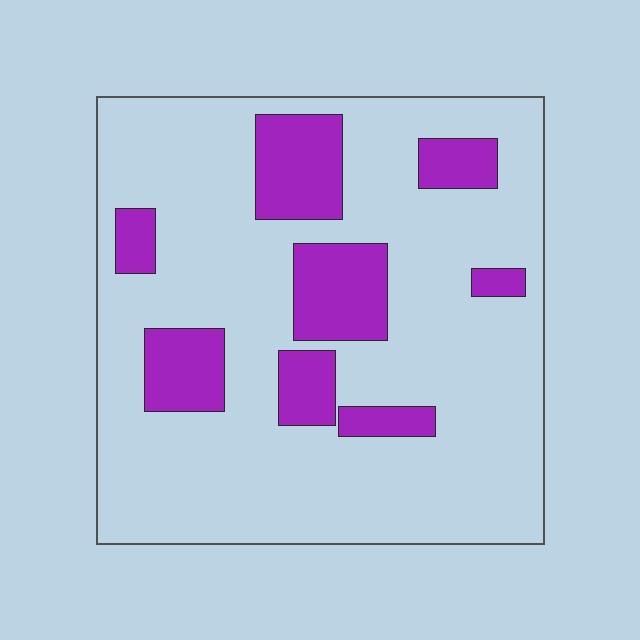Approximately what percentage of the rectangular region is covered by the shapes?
Approximately 20%.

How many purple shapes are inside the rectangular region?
8.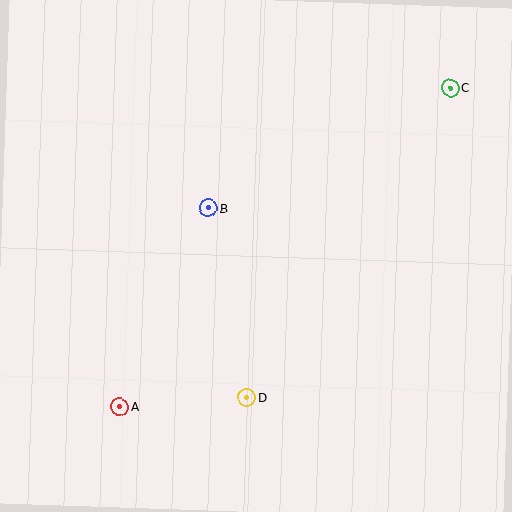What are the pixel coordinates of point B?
Point B is at (208, 208).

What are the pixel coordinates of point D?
Point D is at (247, 398).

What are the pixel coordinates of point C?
Point C is at (450, 88).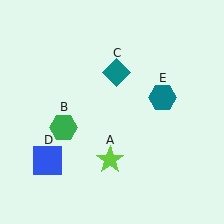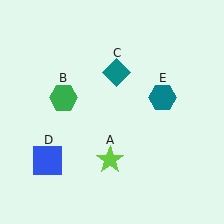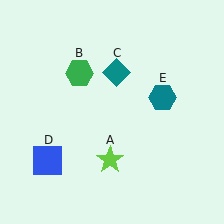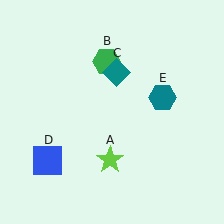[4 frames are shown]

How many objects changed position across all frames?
1 object changed position: green hexagon (object B).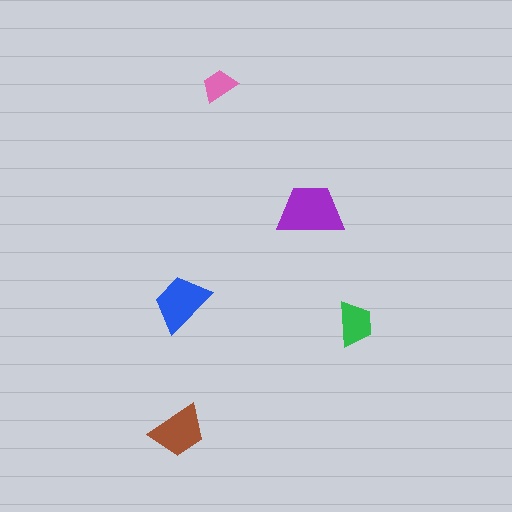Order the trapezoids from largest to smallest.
the purple one, the blue one, the brown one, the green one, the pink one.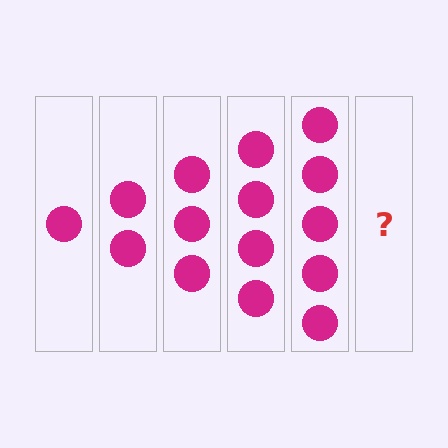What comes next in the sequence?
The next element should be 6 circles.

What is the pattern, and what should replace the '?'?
The pattern is that each step adds one more circle. The '?' should be 6 circles.